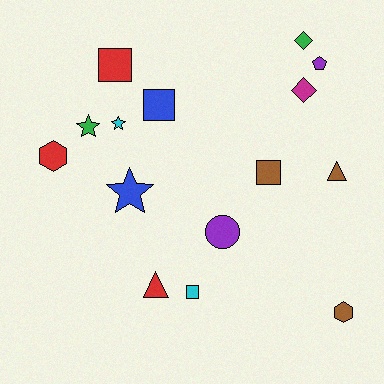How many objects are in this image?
There are 15 objects.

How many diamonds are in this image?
There are 2 diamonds.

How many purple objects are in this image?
There are 2 purple objects.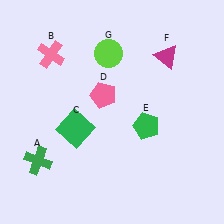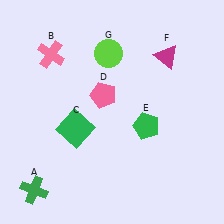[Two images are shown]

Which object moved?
The green cross (A) moved down.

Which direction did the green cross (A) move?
The green cross (A) moved down.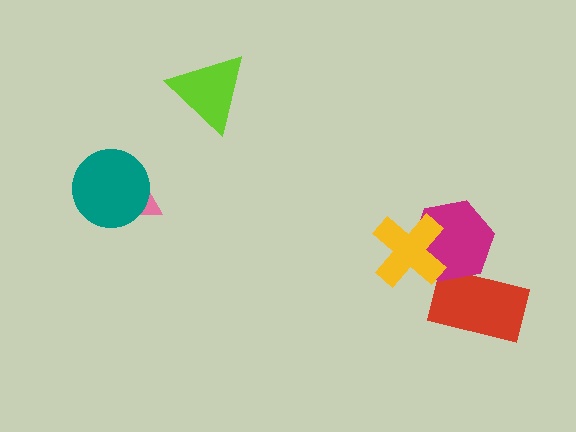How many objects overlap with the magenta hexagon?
2 objects overlap with the magenta hexagon.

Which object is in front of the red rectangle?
The magenta hexagon is in front of the red rectangle.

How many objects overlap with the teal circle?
1 object overlaps with the teal circle.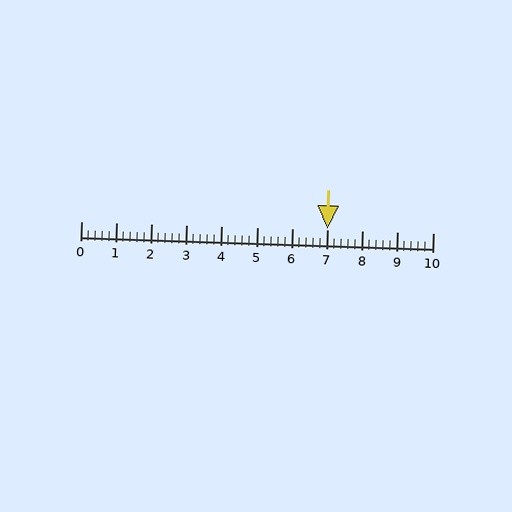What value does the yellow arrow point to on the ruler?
The yellow arrow points to approximately 7.0.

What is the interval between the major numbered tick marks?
The major tick marks are spaced 1 units apart.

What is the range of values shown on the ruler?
The ruler shows values from 0 to 10.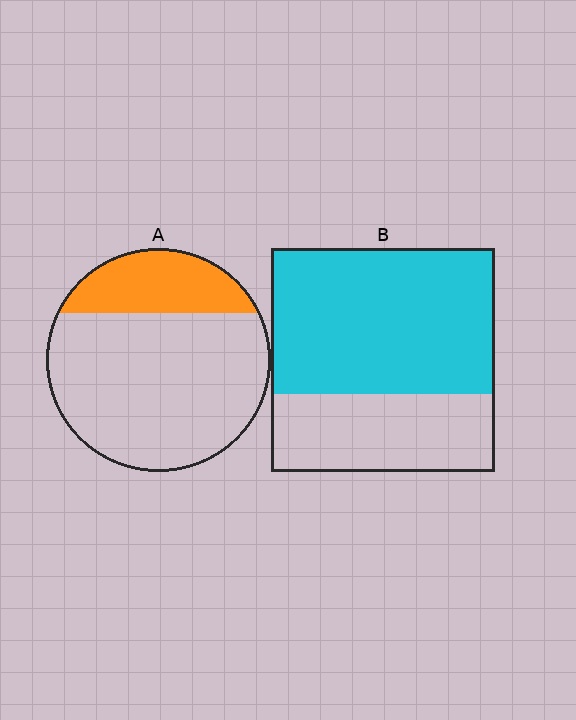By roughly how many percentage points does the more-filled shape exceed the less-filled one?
By roughly 40 percentage points (B over A).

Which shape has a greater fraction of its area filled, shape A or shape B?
Shape B.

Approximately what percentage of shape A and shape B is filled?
A is approximately 25% and B is approximately 65%.